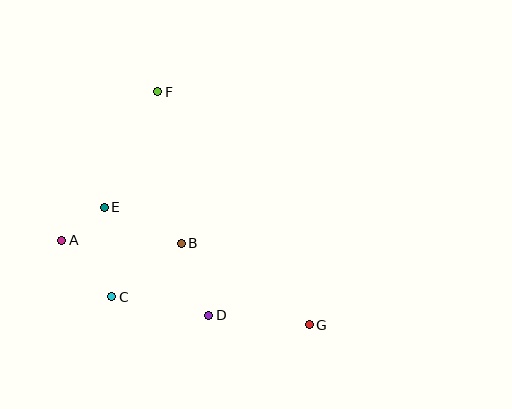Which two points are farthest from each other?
Points F and G are farthest from each other.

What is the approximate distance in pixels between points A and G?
The distance between A and G is approximately 262 pixels.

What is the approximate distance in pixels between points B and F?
The distance between B and F is approximately 153 pixels.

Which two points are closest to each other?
Points A and E are closest to each other.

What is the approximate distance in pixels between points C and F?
The distance between C and F is approximately 210 pixels.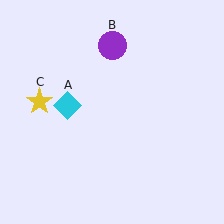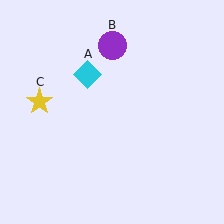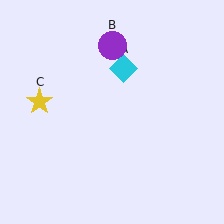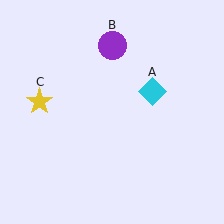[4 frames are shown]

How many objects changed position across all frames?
1 object changed position: cyan diamond (object A).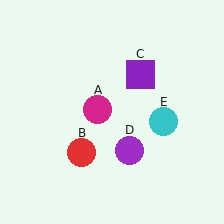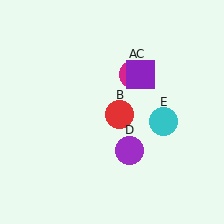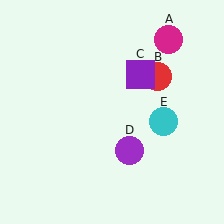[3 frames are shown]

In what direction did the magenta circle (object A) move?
The magenta circle (object A) moved up and to the right.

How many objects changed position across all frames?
2 objects changed position: magenta circle (object A), red circle (object B).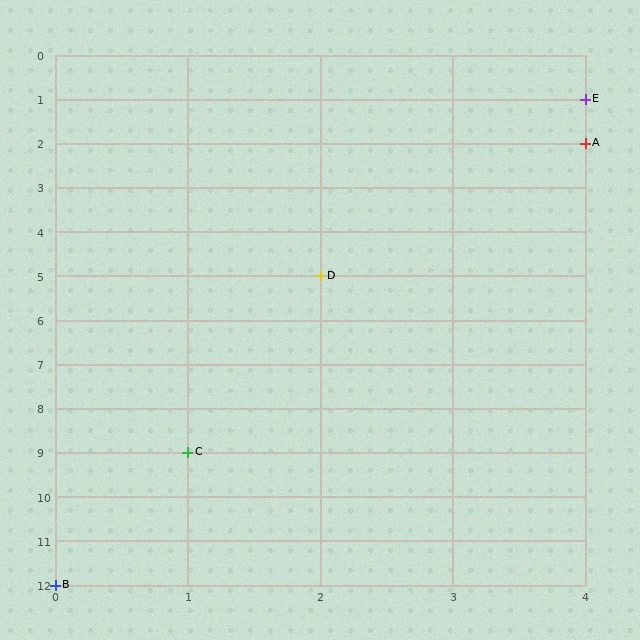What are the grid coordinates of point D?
Point D is at grid coordinates (2, 5).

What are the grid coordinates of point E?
Point E is at grid coordinates (4, 1).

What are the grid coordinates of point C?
Point C is at grid coordinates (1, 9).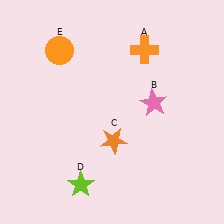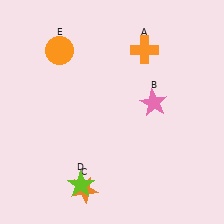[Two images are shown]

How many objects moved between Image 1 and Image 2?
1 object moved between the two images.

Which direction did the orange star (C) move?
The orange star (C) moved down.